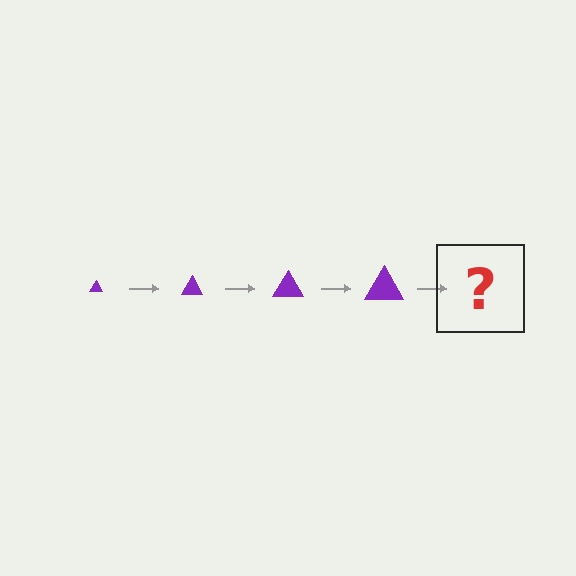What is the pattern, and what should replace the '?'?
The pattern is that the triangle gets progressively larger each step. The '?' should be a purple triangle, larger than the previous one.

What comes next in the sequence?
The next element should be a purple triangle, larger than the previous one.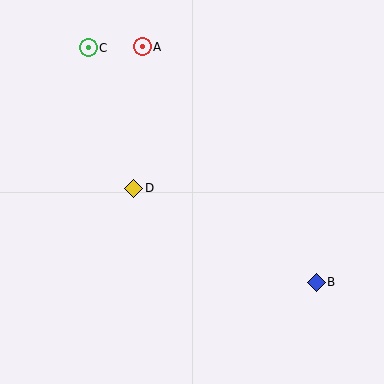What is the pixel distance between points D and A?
The distance between D and A is 142 pixels.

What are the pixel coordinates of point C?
Point C is at (88, 48).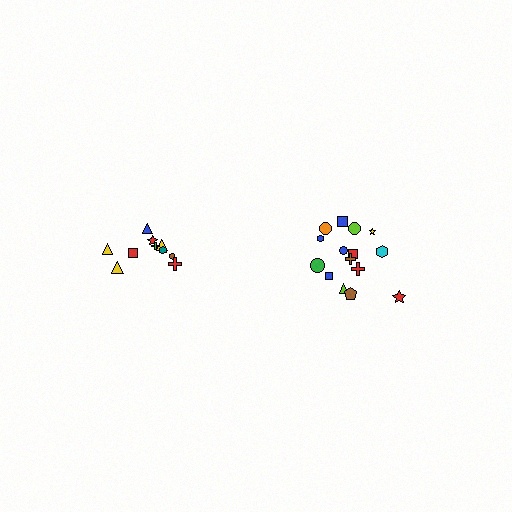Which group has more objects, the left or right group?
The right group.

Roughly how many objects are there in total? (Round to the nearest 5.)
Roughly 25 objects in total.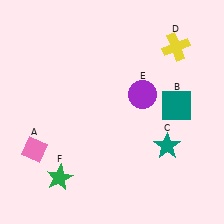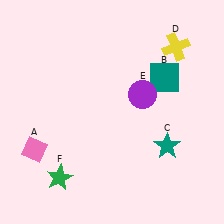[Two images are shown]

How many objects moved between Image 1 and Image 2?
1 object moved between the two images.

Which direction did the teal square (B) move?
The teal square (B) moved up.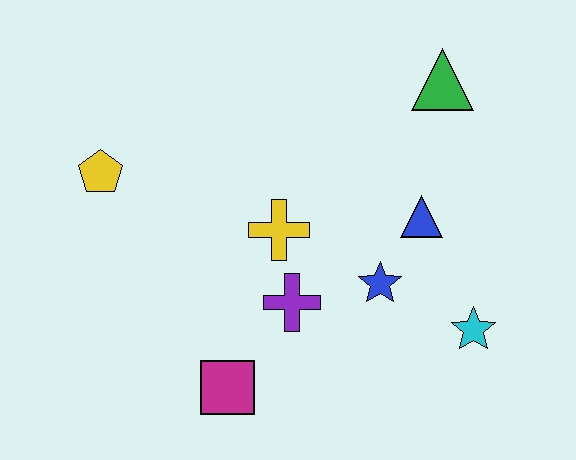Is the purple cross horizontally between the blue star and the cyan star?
No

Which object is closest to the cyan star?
The blue star is closest to the cyan star.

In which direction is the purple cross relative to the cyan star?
The purple cross is to the left of the cyan star.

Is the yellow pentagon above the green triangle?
No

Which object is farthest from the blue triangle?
The yellow pentagon is farthest from the blue triangle.